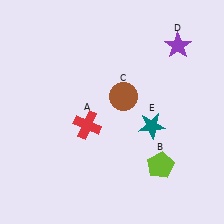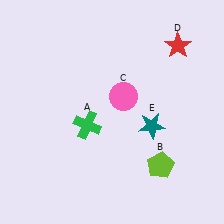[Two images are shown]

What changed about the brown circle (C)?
In Image 1, C is brown. In Image 2, it changed to pink.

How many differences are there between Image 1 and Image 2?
There are 3 differences between the two images.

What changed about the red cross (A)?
In Image 1, A is red. In Image 2, it changed to green.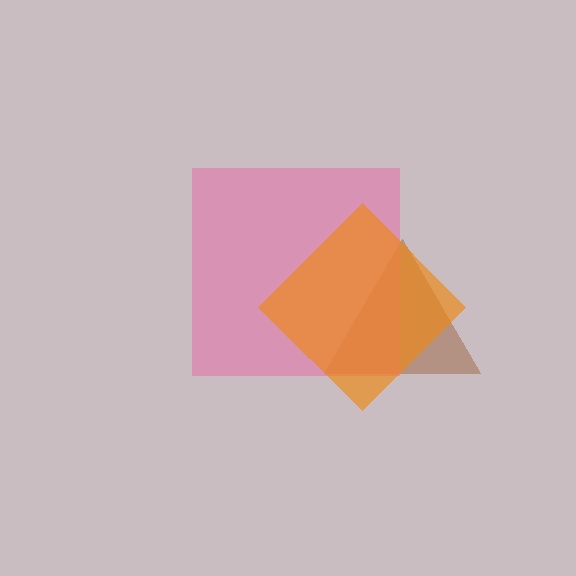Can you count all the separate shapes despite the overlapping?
Yes, there are 3 separate shapes.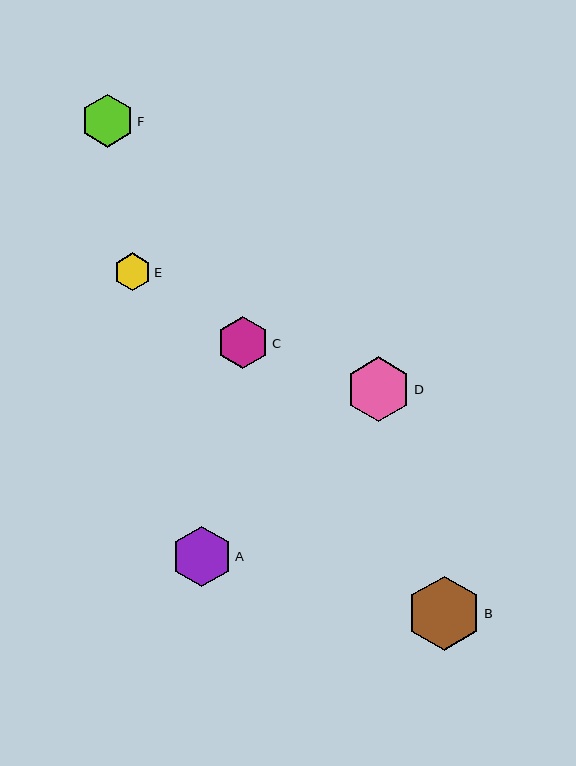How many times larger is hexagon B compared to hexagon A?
Hexagon B is approximately 1.2 times the size of hexagon A.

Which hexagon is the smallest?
Hexagon E is the smallest with a size of approximately 38 pixels.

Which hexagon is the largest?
Hexagon B is the largest with a size of approximately 74 pixels.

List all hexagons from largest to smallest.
From largest to smallest: B, D, A, F, C, E.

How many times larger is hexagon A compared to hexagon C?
Hexagon A is approximately 1.2 times the size of hexagon C.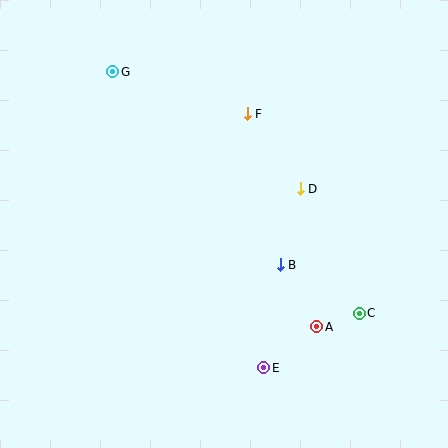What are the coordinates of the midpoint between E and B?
The midpoint between E and B is at (272, 316).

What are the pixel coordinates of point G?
Point G is at (113, 72).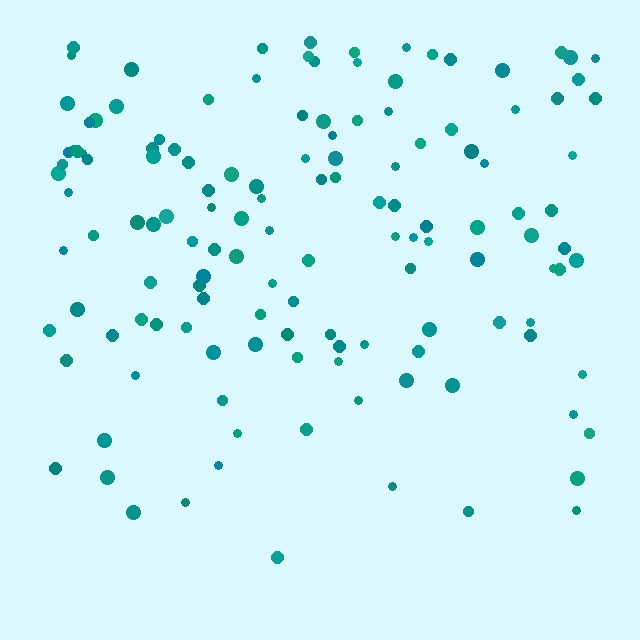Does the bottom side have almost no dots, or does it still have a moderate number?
Still a moderate number, just noticeably fewer than the top.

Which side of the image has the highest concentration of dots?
The top.